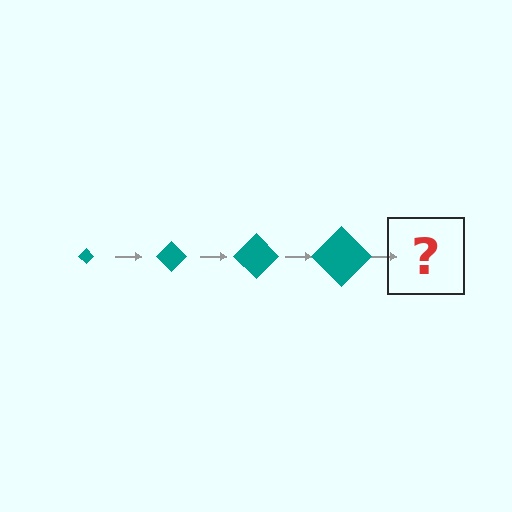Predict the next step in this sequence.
The next step is a teal diamond, larger than the previous one.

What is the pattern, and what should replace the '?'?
The pattern is that the diamond gets progressively larger each step. The '?' should be a teal diamond, larger than the previous one.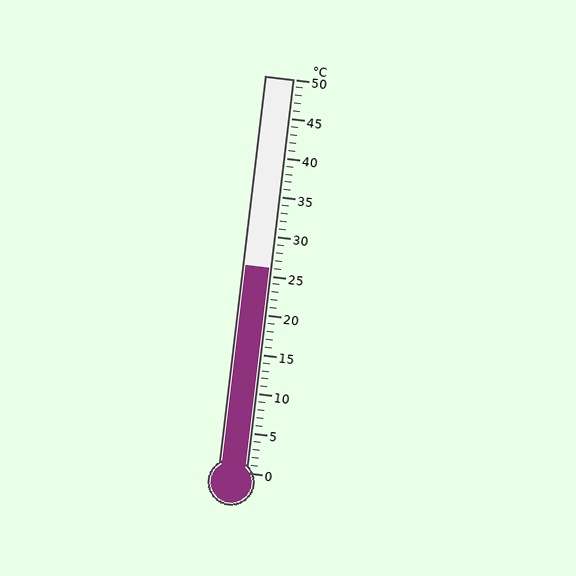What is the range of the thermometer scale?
The thermometer scale ranges from 0°C to 50°C.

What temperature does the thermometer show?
The thermometer shows approximately 26°C.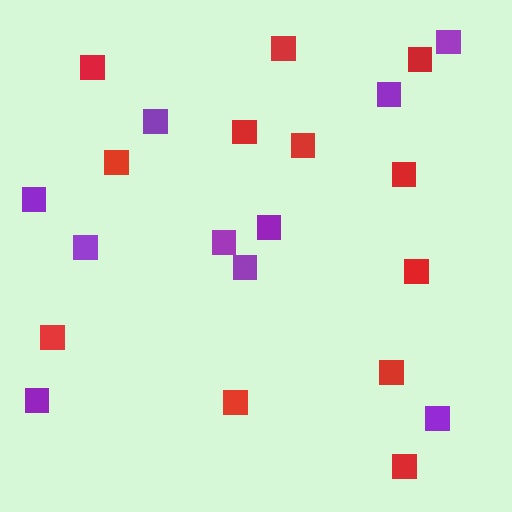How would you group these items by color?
There are 2 groups: one group of red squares (12) and one group of purple squares (10).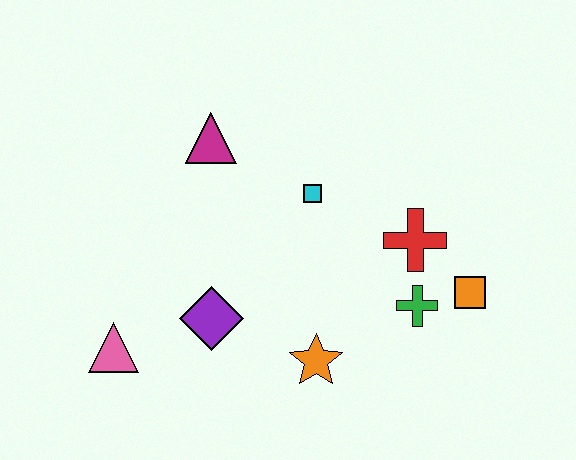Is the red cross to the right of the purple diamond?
Yes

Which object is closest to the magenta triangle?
The cyan square is closest to the magenta triangle.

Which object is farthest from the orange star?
The magenta triangle is farthest from the orange star.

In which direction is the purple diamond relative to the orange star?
The purple diamond is to the left of the orange star.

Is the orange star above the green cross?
No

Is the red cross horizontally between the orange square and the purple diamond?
Yes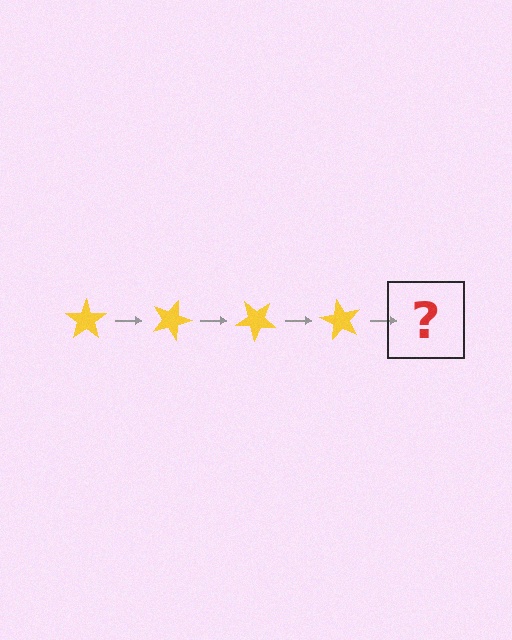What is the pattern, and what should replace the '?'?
The pattern is that the star rotates 20 degrees each step. The '?' should be a yellow star rotated 80 degrees.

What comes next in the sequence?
The next element should be a yellow star rotated 80 degrees.